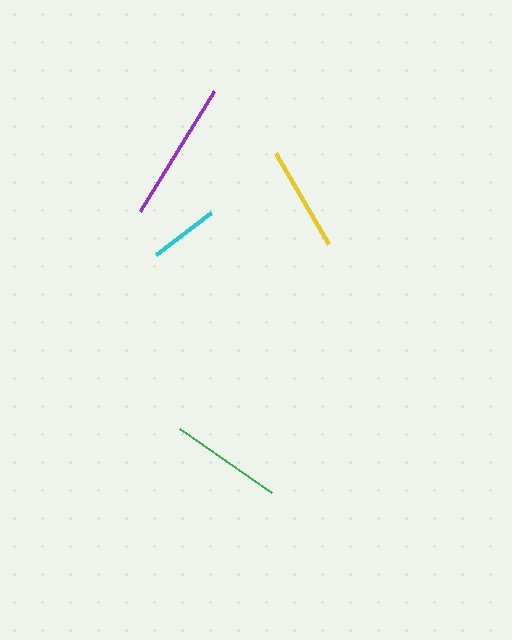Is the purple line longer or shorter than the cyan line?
The purple line is longer than the cyan line.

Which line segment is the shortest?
The cyan line is the shortest at approximately 69 pixels.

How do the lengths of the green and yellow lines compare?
The green and yellow lines are approximately the same length.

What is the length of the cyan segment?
The cyan segment is approximately 69 pixels long.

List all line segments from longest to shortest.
From longest to shortest: purple, green, yellow, cyan.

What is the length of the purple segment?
The purple segment is approximately 140 pixels long.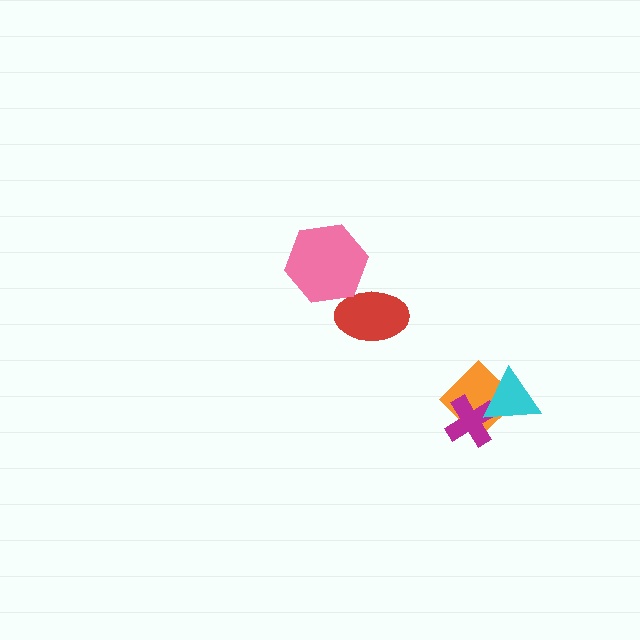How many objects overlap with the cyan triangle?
2 objects overlap with the cyan triangle.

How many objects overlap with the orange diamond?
2 objects overlap with the orange diamond.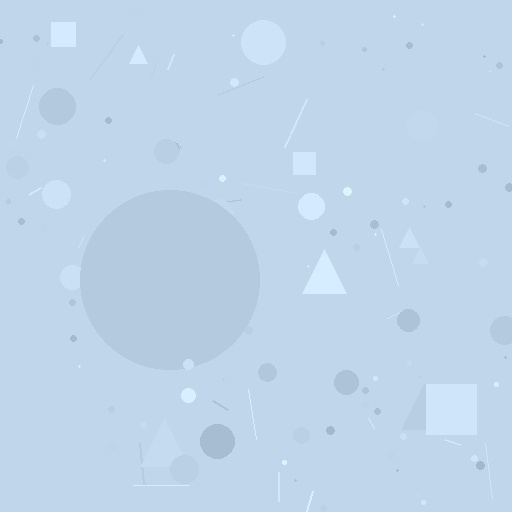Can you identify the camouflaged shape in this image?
The camouflaged shape is a circle.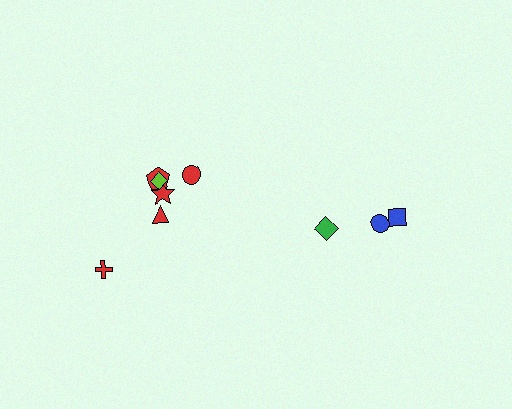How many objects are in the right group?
There are 3 objects.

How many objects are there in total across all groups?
There are 9 objects.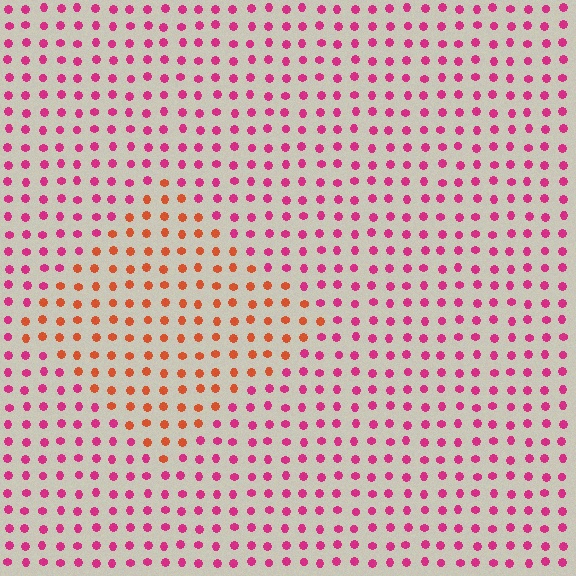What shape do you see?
I see a diamond.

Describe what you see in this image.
The image is filled with small magenta elements in a uniform arrangement. A diamond-shaped region is visible where the elements are tinted to a slightly different hue, forming a subtle color boundary.